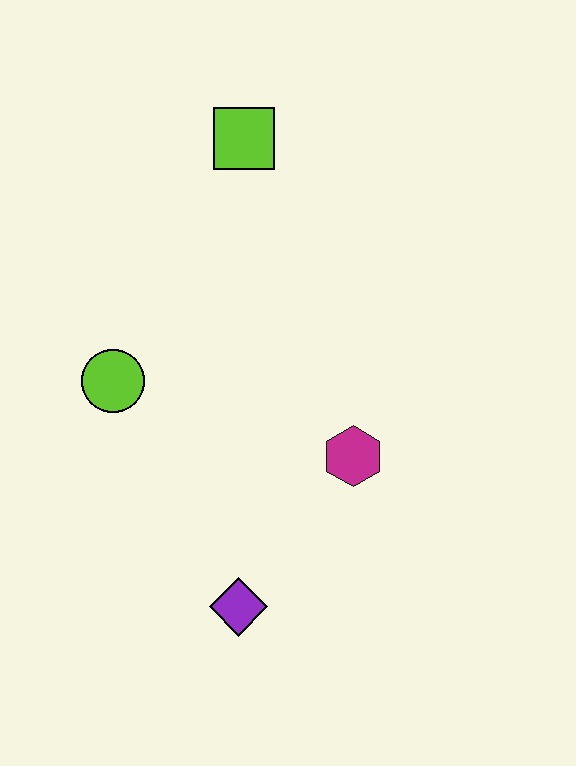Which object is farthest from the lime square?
The purple diamond is farthest from the lime square.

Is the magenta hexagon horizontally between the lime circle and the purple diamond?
No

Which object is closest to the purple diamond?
The magenta hexagon is closest to the purple diamond.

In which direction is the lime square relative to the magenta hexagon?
The lime square is above the magenta hexagon.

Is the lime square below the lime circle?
No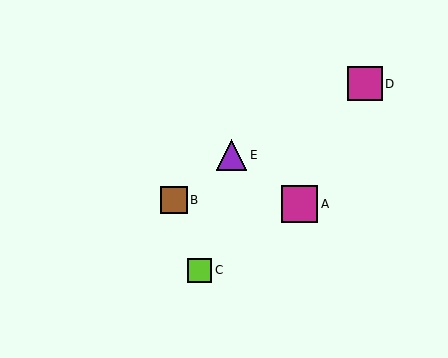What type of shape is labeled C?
Shape C is a lime square.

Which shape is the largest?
The magenta square (labeled A) is the largest.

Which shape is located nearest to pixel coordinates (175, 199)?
The brown square (labeled B) at (174, 200) is nearest to that location.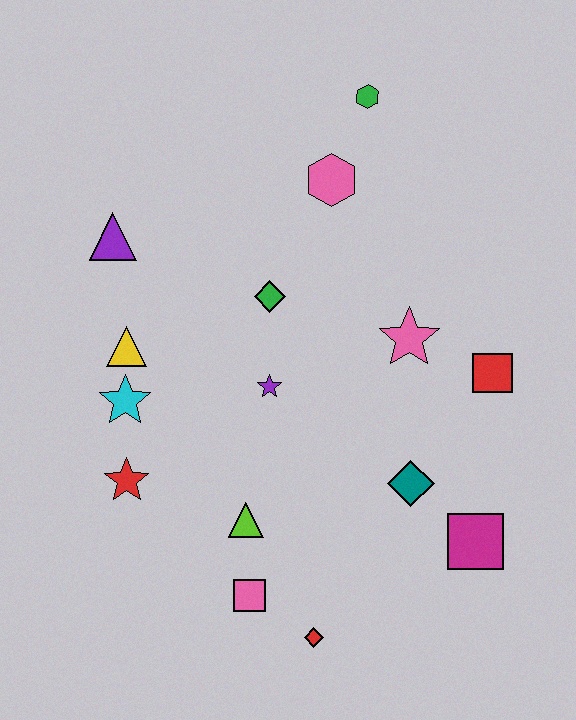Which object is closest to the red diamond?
The pink square is closest to the red diamond.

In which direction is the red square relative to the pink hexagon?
The red square is below the pink hexagon.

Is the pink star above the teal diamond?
Yes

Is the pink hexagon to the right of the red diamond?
Yes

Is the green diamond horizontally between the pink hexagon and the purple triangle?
Yes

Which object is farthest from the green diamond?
The red diamond is farthest from the green diamond.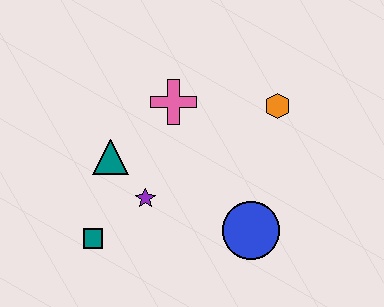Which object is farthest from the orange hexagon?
The teal square is farthest from the orange hexagon.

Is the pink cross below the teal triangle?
No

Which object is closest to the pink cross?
The teal triangle is closest to the pink cross.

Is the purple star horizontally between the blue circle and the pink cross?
No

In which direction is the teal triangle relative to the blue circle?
The teal triangle is to the left of the blue circle.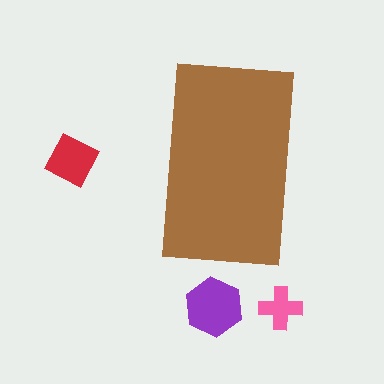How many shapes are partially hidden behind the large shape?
0 shapes are partially hidden.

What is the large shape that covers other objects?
A brown rectangle.